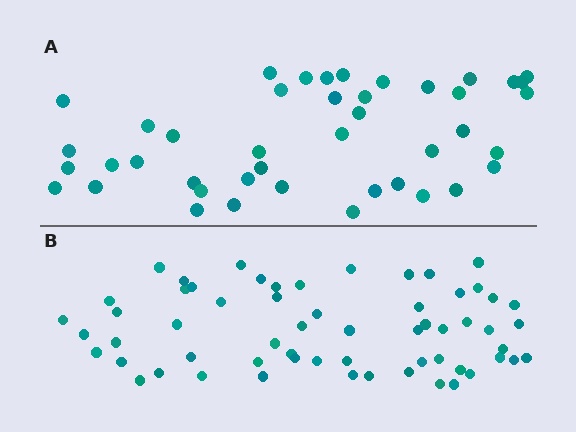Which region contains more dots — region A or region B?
Region B (the bottom region) has more dots.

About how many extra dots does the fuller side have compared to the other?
Region B has approximately 15 more dots than region A.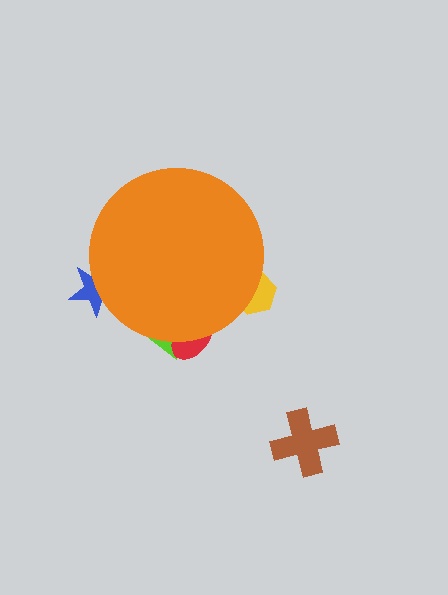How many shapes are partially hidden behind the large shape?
4 shapes are partially hidden.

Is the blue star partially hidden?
Yes, the blue star is partially hidden behind the orange circle.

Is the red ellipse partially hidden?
Yes, the red ellipse is partially hidden behind the orange circle.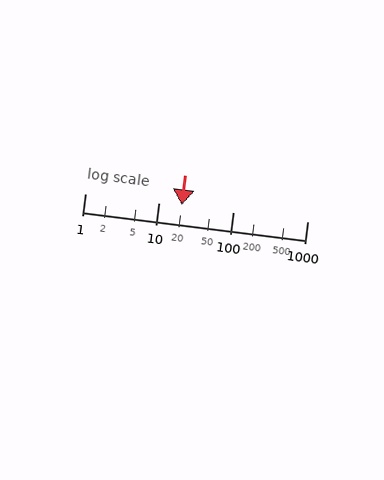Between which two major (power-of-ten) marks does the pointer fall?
The pointer is between 10 and 100.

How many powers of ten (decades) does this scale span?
The scale spans 3 decades, from 1 to 1000.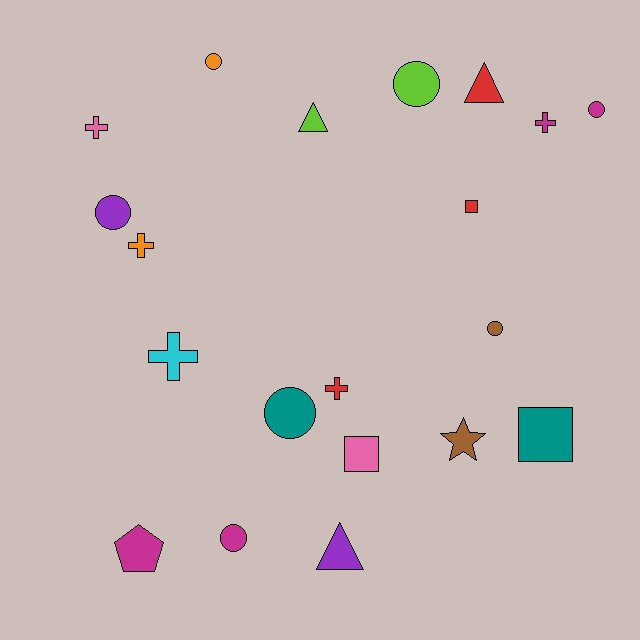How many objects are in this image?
There are 20 objects.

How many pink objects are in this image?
There are 2 pink objects.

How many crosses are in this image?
There are 5 crosses.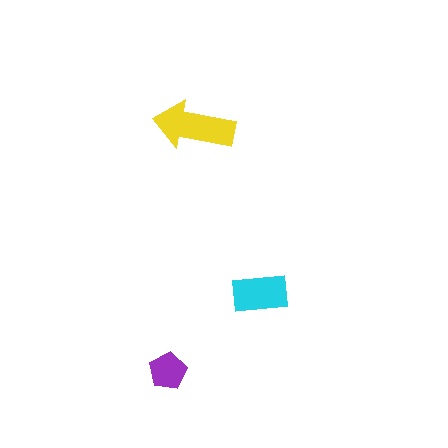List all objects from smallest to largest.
The purple pentagon, the cyan rectangle, the yellow arrow.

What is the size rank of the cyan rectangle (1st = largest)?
2nd.